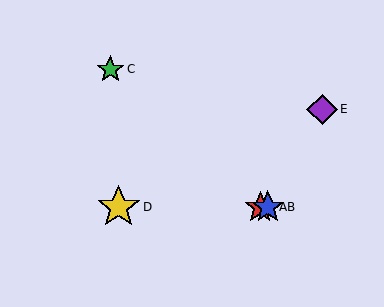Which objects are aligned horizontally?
Objects A, B, D are aligned horizontally.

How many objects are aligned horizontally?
3 objects (A, B, D) are aligned horizontally.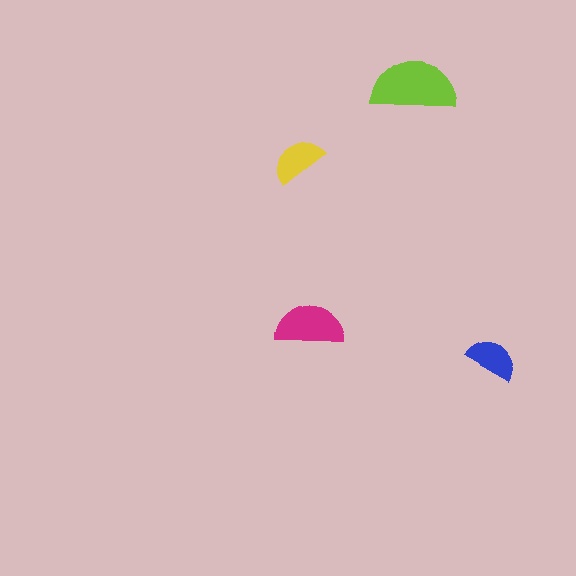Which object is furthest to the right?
The blue semicircle is rightmost.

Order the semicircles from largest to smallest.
the lime one, the magenta one, the yellow one, the blue one.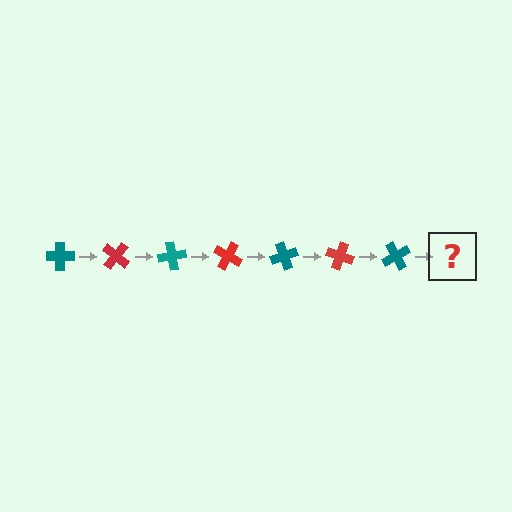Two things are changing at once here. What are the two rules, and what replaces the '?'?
The two rules are that it rotates 40 degrees each step and the color cycles through teal and red. The '?' should be a red cross, rotated 280 degrees from the start.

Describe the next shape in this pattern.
It should be a red cross, rotated 280 degrees from the start.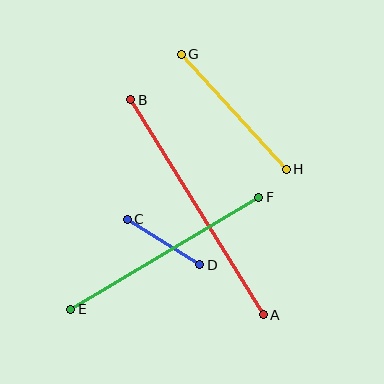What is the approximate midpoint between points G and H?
The midpoint is at approximately (234, 112) pixels.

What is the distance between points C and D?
The distance is approximately 85 pixels.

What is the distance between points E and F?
The distance is approximately 219 pixels.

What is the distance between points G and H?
The distance is approximately 156 pixels.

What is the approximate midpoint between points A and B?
The midpoint is at approximately (197, 207) pixels.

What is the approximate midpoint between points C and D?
The midpoint is at approximately (164, 242) pixels.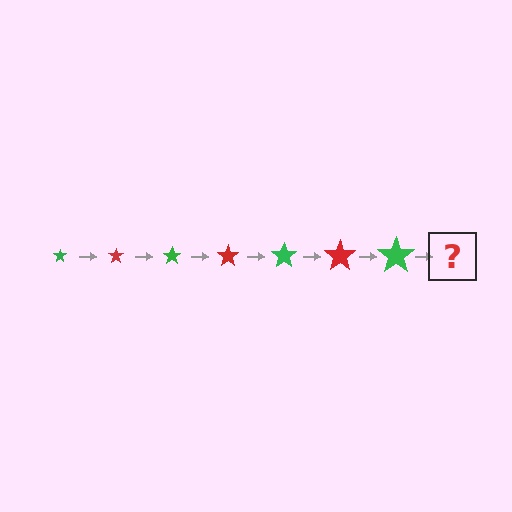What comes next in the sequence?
The next element should be a red star, larger than the previous one.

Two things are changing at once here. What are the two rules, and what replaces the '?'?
The two rules are that the star grows larger each step and the color cycles through green and red. The '?' should be a red star, larger than the previous one.